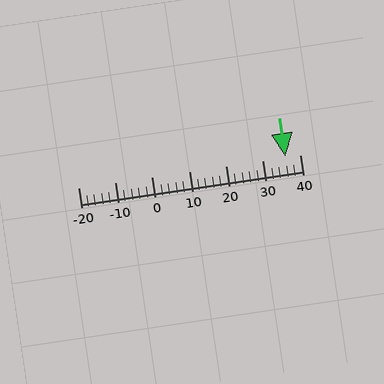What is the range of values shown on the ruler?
The ruler shows values from -20 to 40.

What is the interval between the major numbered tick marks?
The major tick marks are spaced 10 units apart.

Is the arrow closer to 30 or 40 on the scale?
The arrow is closer to 40.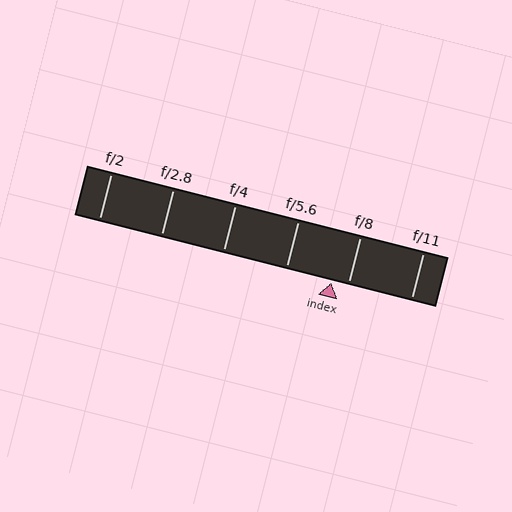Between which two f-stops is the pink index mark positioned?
The index mark is between f/5.6 and f/8.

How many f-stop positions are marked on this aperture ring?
There are 6 f-stop positions marked.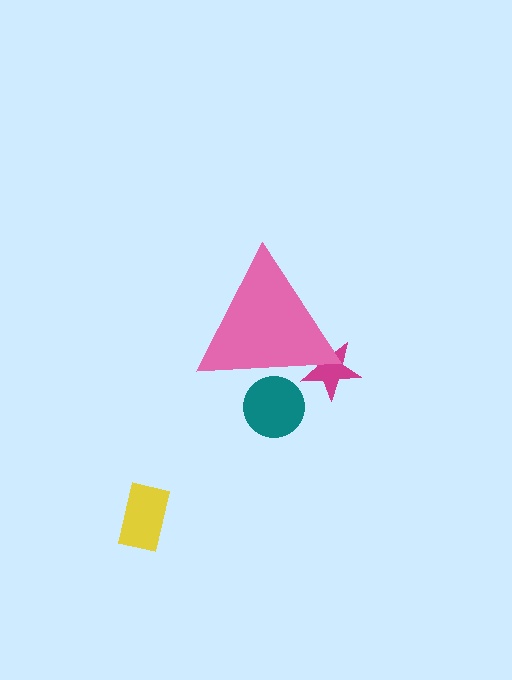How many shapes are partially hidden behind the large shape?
2 shapes are partially hidden.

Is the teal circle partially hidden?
Yes, the teal circle is partially hidden behind the pink triangle.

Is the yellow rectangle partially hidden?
No, the yellow rectangle is fully visible.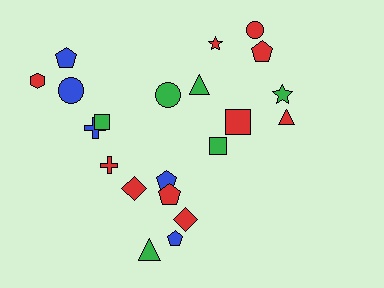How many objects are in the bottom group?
There are 8 objects.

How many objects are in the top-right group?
There are 8 objects.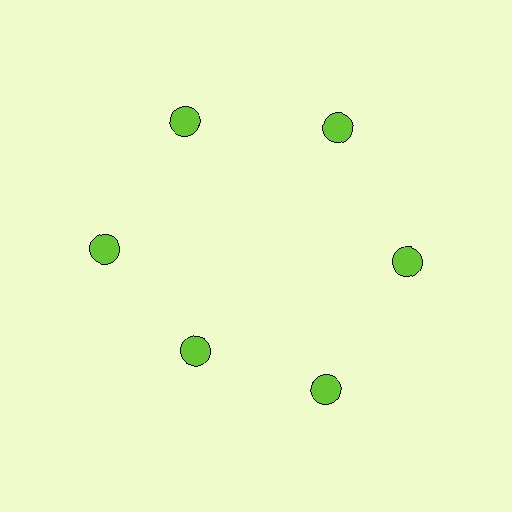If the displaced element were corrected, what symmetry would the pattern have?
It would have 6-fold rotational symmetry — the pattern would map onto itself every 60 degrees.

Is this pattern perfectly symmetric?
No. The 6 lime circles are arranged in a ring, but one element near the 7 o'clock position is pulled inward toward the center, breaking the 6-fold rotational symmetry.